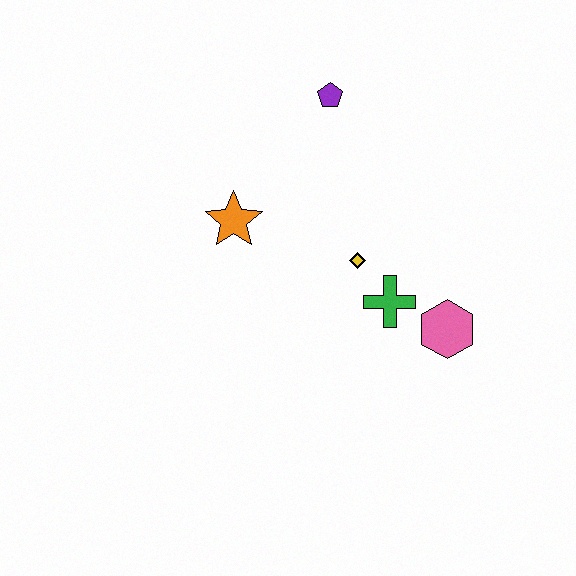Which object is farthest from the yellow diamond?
The purple pentagon is farthest from the yellow diamond.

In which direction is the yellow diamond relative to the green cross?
The yellow diamond is above the green cross.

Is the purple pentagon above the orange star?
Yes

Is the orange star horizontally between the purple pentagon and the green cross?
No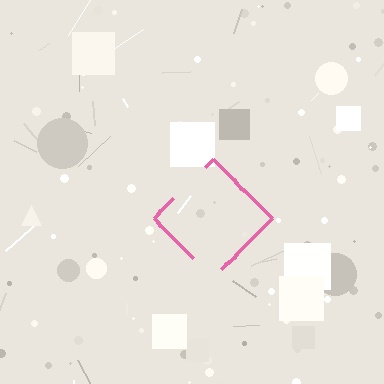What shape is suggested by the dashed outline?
The dashed outline suggests a diamond.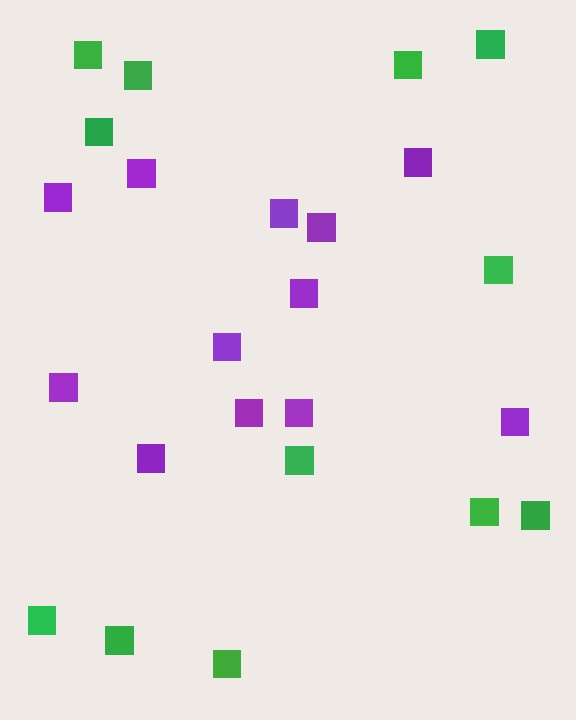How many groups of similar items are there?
There are 2 groups: one group of green squares (12) and one group of purple squares (12).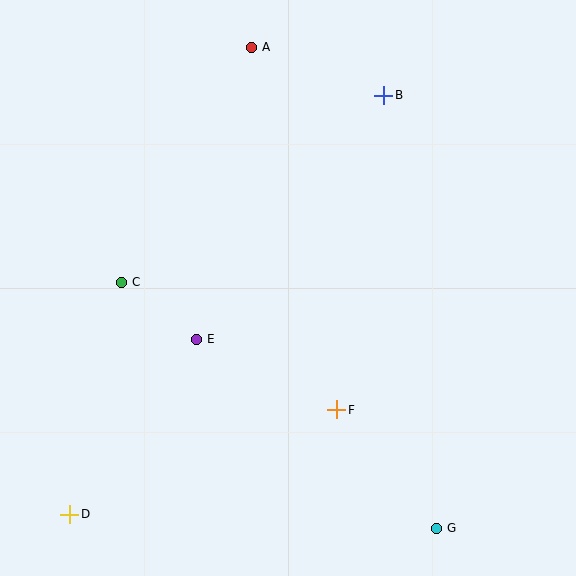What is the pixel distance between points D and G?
The distance between D and G is 367 pixels.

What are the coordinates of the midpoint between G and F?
The midpoint between G and F is at (386, 469).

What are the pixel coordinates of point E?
Point E is at (196, 339).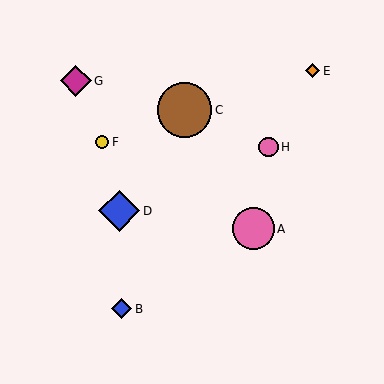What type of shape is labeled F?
Shape F is a yellow circle.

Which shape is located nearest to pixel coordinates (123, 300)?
The blue diamond (labeled B) at (121, 309) is nearest to that location.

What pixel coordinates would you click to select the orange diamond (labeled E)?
Click at (313, 71) to select the orange diamond E.